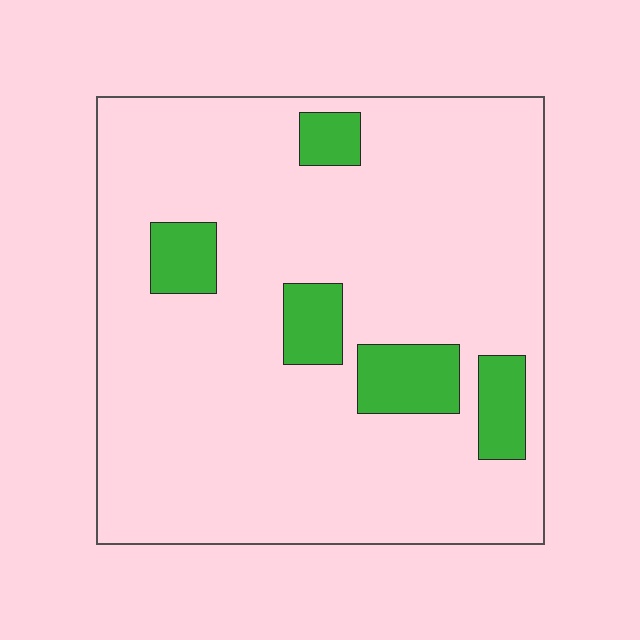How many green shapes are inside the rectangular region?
5.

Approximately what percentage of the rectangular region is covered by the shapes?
Approximately 15%.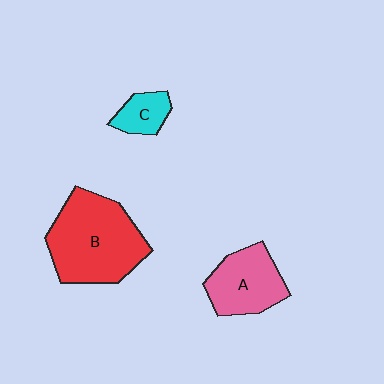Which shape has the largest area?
Shape B (red).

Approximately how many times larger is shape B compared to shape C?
Approximately 3.5 times.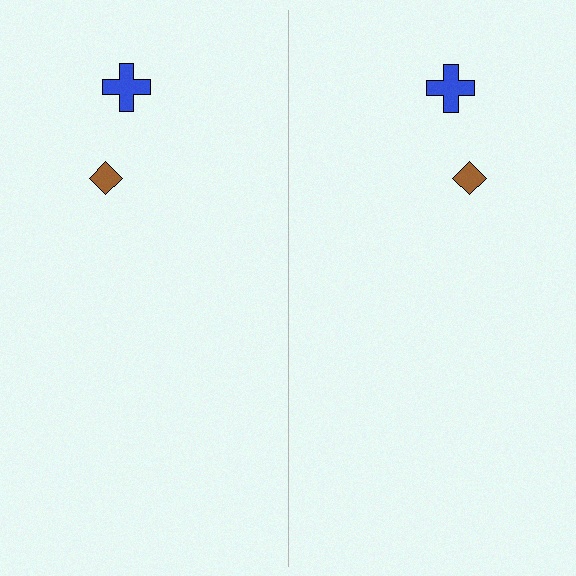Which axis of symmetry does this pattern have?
The pattern has a vertical axis of symmetry running through the center of the image.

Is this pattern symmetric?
Yes, this pattern has bilateral (reflection) symmetry.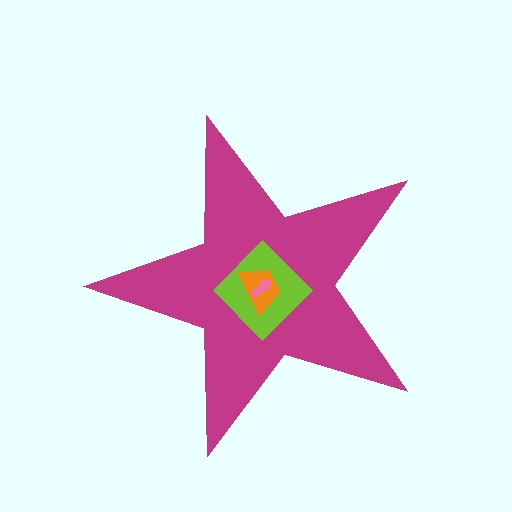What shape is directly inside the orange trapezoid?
The pink arrow.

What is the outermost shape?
The magenta star.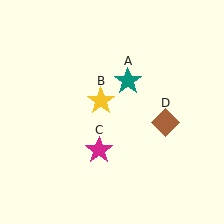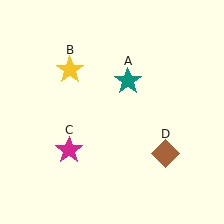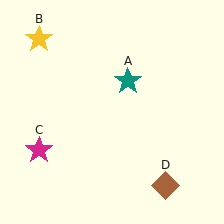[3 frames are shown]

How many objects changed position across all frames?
3 objects changed position: yellow star (object B), magenta star (object C), brown diamond (object D).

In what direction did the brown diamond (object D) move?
The brown diamond (object D) moved down.